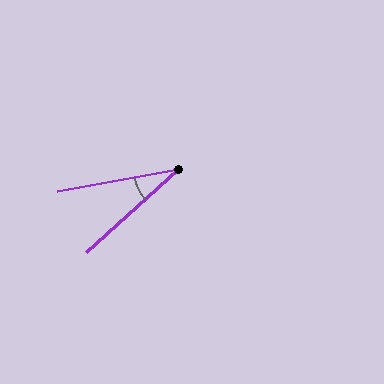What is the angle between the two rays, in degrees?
Approximately 32 degrees.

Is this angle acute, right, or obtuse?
It is acute.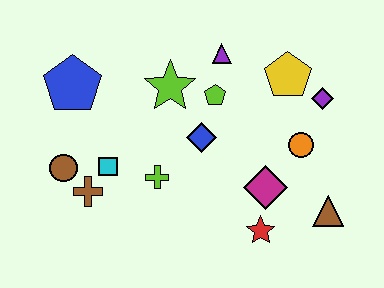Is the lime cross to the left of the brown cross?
No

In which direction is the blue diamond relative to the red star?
The blue diamond is above the red star.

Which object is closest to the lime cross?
The cyan square is closest to the lime cross.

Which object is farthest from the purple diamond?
The brown circle is farthest from the purple diamond.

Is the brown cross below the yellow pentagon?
Yes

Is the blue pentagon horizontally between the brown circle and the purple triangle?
Yes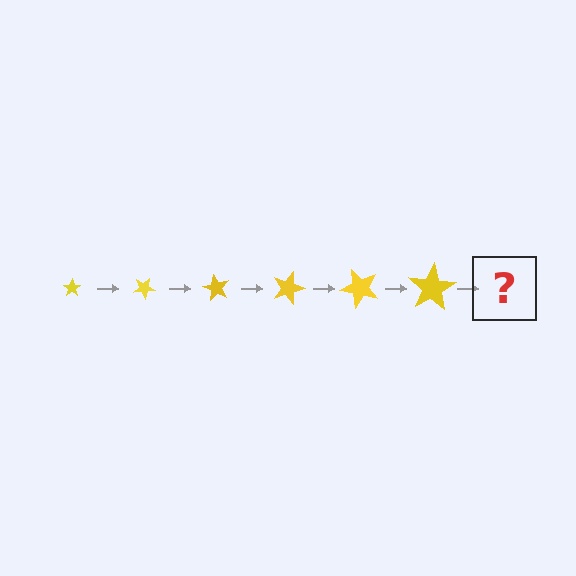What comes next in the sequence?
The next element should be a star, larger than the previous one and rotated 180 degrees from the start.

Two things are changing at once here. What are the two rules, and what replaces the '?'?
The two rules are that the star grows larger each step and it rotates 30 degrees each step. The '?' should be a star, larger than the previous one and rotated 180 degrees from the start.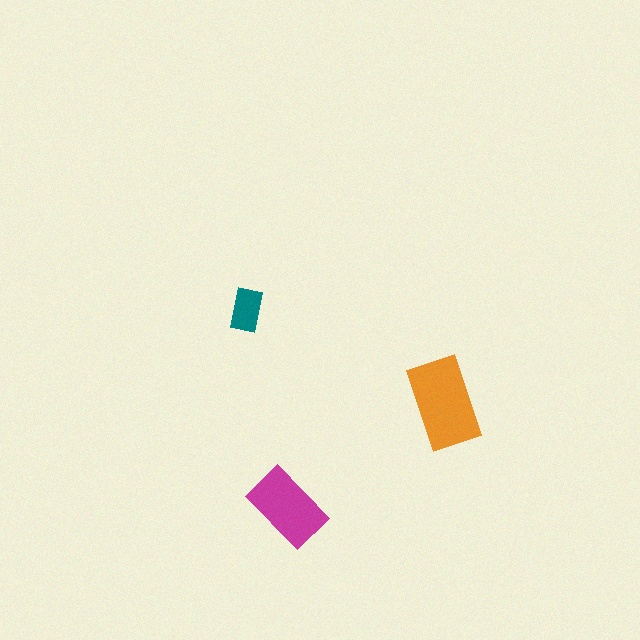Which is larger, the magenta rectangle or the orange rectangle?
The orange one.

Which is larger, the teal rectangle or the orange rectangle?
The orange one.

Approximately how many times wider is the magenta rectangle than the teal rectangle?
About 2 times wider.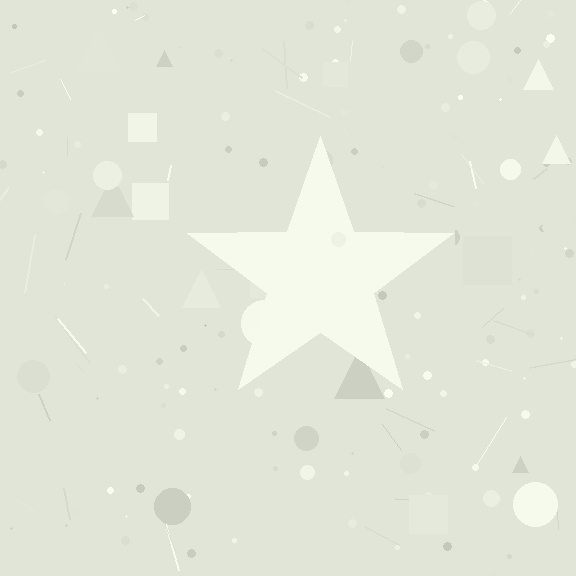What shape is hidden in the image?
A star is hidden in the image.